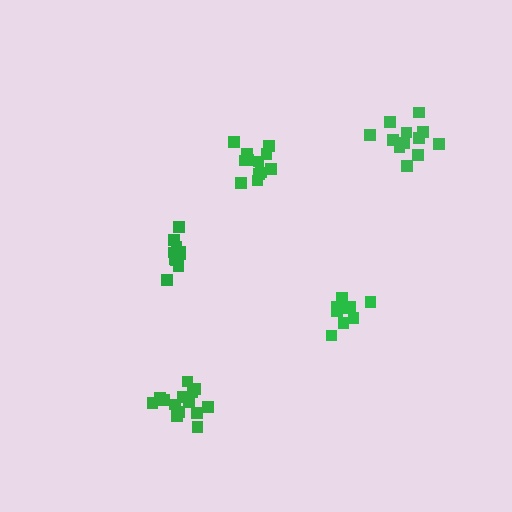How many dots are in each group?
Group 1: 12 dots, Group 2: 14 dots, Group 3: 9 dots, Group 4: 10 dots, Group 5: 12 dots (57 total).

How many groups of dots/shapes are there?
There are 5 groups.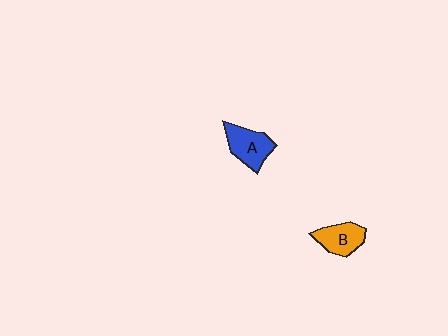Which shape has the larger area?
Shape A (blue).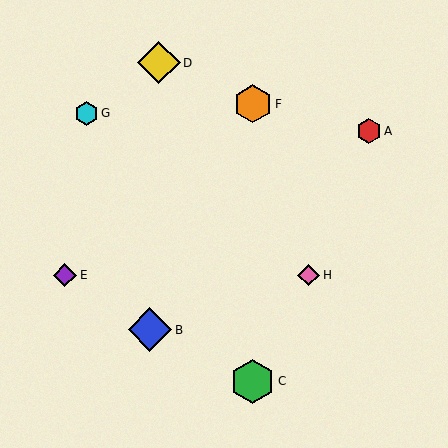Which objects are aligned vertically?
Objects C, F are aligned vertically.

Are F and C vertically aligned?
Yes, both are at x≈253.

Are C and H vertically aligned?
No, C is at x≈253 and H is at x≈309.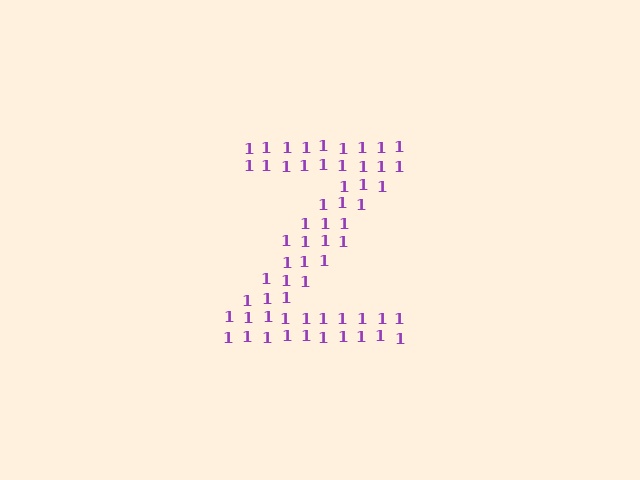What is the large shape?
The large shape is the letter Z.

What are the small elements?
The small elements are digit 1's.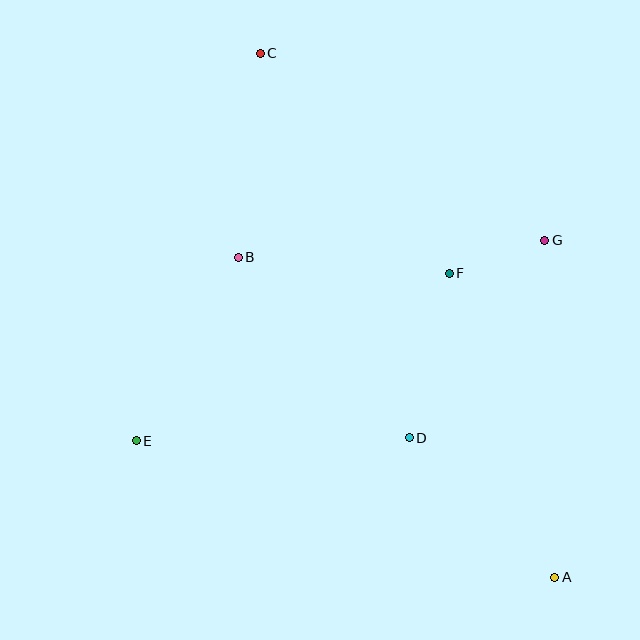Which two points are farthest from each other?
Points A and C are farthest from each other.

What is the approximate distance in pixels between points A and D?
The distance between A and D is approximately 201 pixels.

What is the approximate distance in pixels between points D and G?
The distance between D and G is approximately 240 pixels.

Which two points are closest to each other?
Points F and G are closest to each other.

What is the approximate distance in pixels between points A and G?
The distance between A and G is approximately 337 pixels.